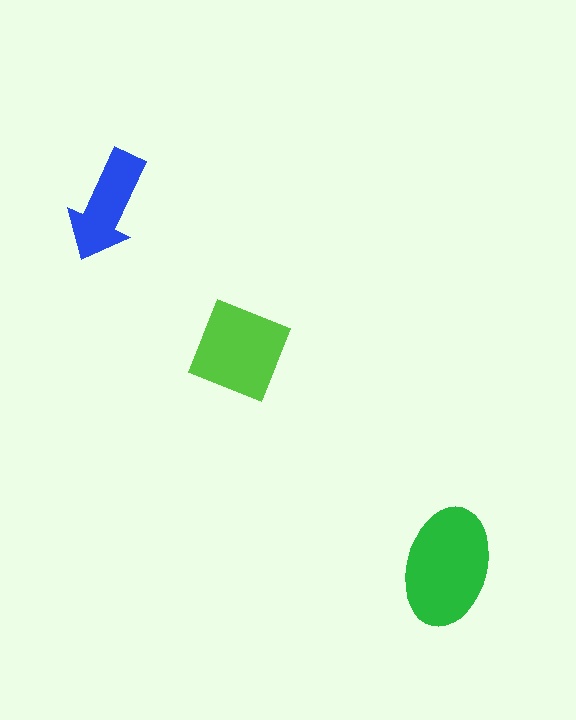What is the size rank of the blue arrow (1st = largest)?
3rd.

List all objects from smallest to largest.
The blue arrow, the lime diamond, the green ellipse.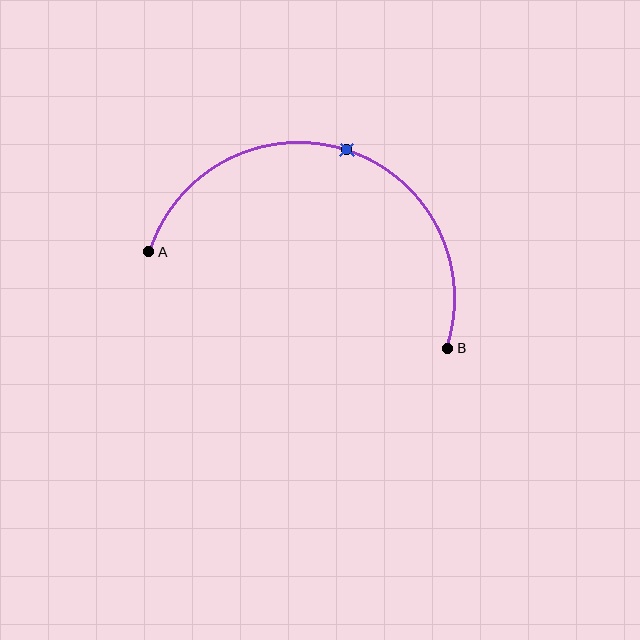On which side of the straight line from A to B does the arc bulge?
The arc bulges above the straight line connecting A and B.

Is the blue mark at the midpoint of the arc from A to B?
Yes. The blue mark lies on the arc at equal arc-length from both A and B — it is the arc midpoint.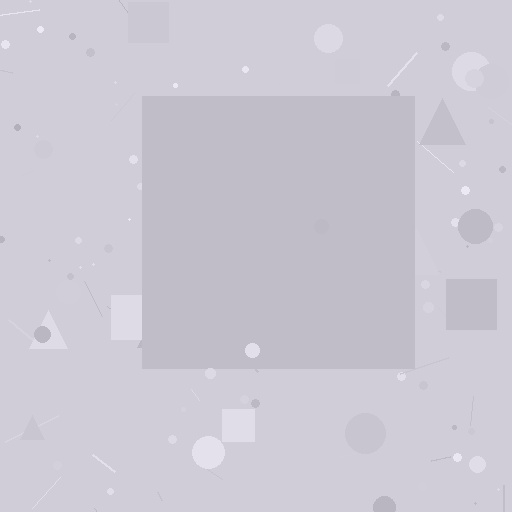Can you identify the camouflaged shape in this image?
The camouflaged shape is a square.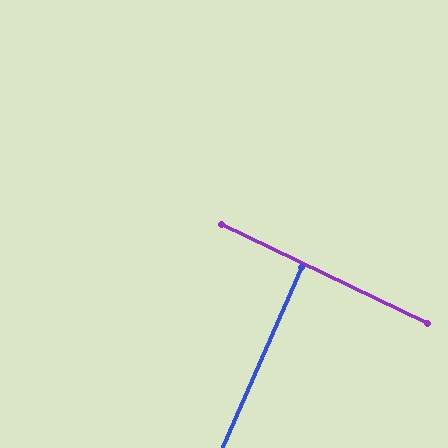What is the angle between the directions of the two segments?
Approximately 88 degrees.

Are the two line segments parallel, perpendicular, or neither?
Perpendicular — they meet at approximately 88°.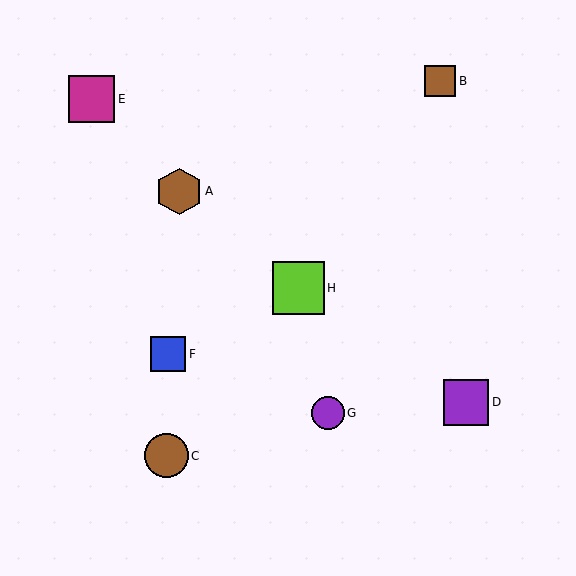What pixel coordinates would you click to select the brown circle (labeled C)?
Click at (166, 456) to select the brown circle C.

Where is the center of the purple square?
The center of the purple square is at (466, 402).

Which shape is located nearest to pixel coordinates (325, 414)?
The purple circle (labeled G) at (328, 413) is nearest to that location.